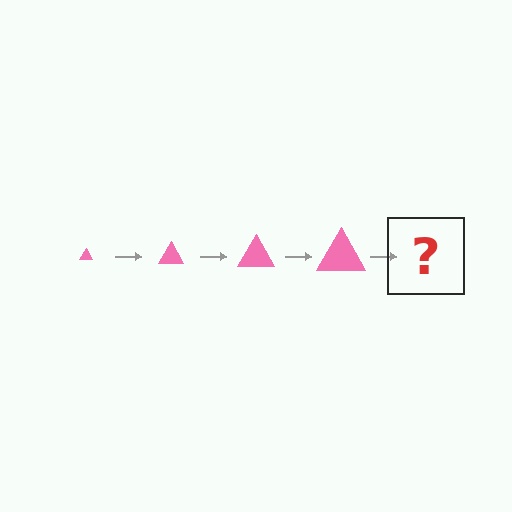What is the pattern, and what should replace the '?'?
The pattern is that the triangle gets progressively larger each step. The '?' should be a pink triangle, larger than the previous one.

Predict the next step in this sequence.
The next step is a pink triangle, larger than the previous one.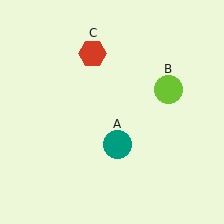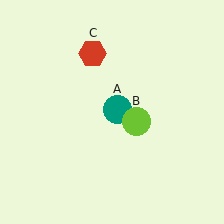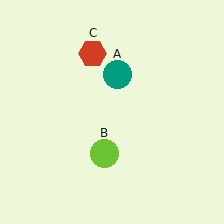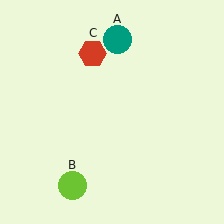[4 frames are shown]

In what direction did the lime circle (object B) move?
The lime circle (object B) moved down and to the left.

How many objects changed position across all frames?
2 objects changed position: teal circle (object A), lime circle (object B).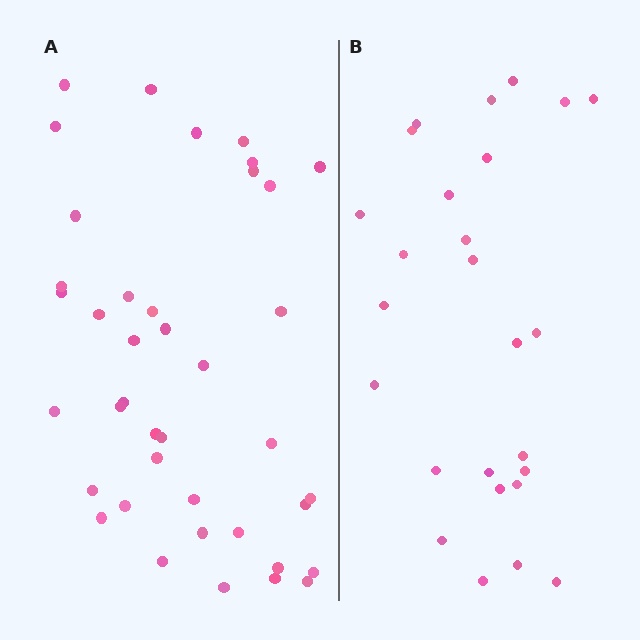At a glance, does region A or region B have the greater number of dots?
Region A (the left region) has more dots.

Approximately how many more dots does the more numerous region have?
Region A has approximately 15 more dots than region B.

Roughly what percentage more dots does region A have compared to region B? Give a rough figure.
About 55% more.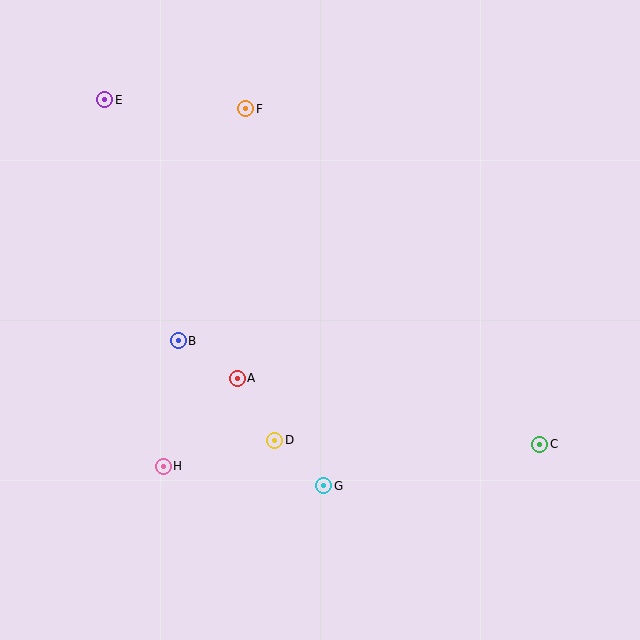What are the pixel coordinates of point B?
Point B is at (178, 341).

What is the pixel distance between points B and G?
The distance between B and G is 206 pixels.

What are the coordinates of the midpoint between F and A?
The midpoint between F and A is at (241, 243).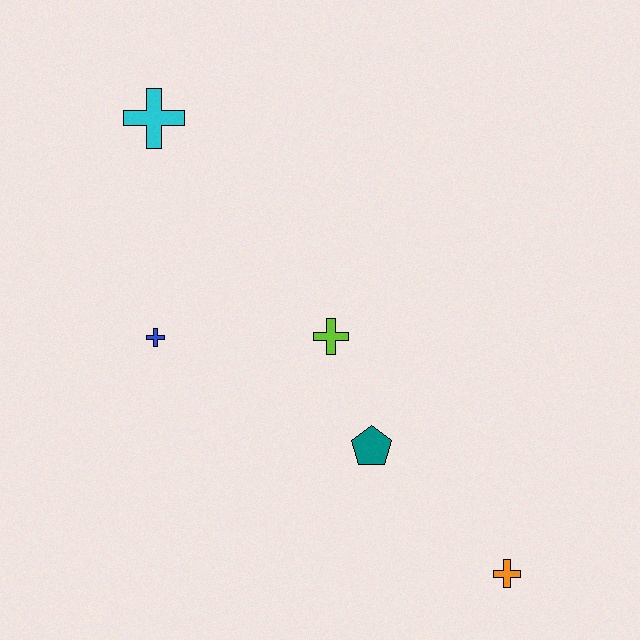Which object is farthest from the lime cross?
The orange cross is farthest from the lime cross.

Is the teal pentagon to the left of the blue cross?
No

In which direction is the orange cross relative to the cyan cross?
The orange cross is below the cyan cross.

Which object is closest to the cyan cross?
The blue cross is closest to the cyan cross.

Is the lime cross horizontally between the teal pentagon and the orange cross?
No